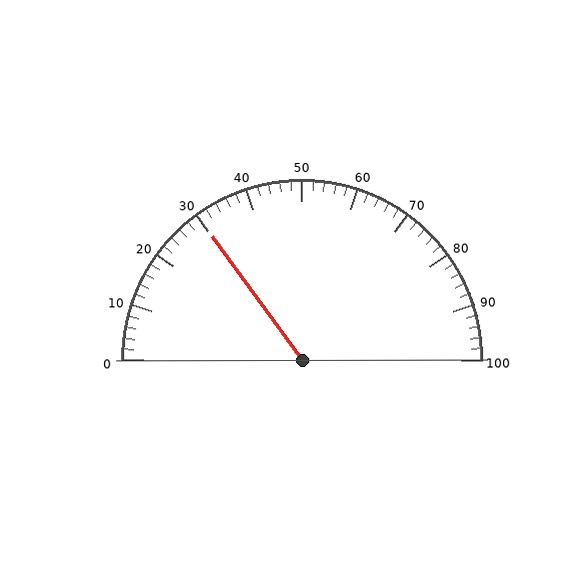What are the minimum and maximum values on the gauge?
The gauge ranges from 0 to 100.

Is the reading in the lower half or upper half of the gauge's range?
The reading is in the lower half of the range (0 to 100).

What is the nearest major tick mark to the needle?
The nearest major tick mark is 30.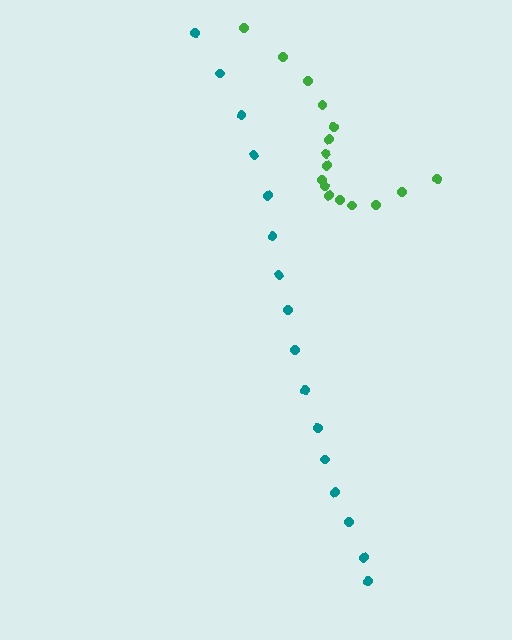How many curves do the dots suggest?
There are 2 distinct paths.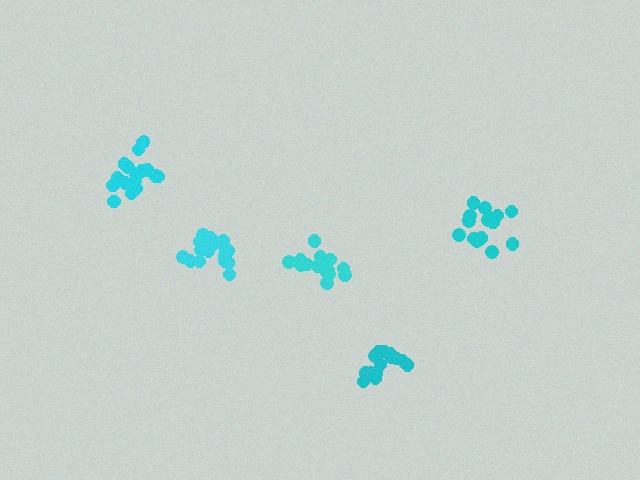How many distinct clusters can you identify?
There are 5 distinct clusters.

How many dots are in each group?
Group 1: 15 dots, Group 2: 15 dots, Group 3: 18 dots, Group 4: 16 dots, Group 5: 16 dots (80 total).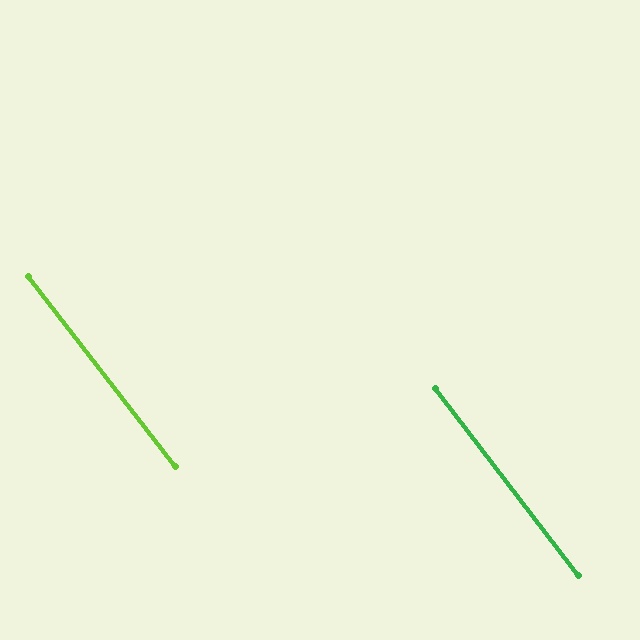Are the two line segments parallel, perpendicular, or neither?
Parallel — their directions differ by only 0.7°.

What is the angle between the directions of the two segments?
Approximately 1 degree.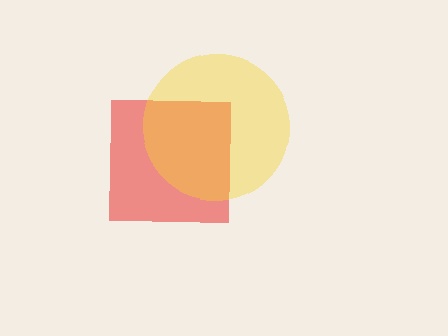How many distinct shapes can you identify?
There are 2 distinct shapes: a red square, a yellow circle.